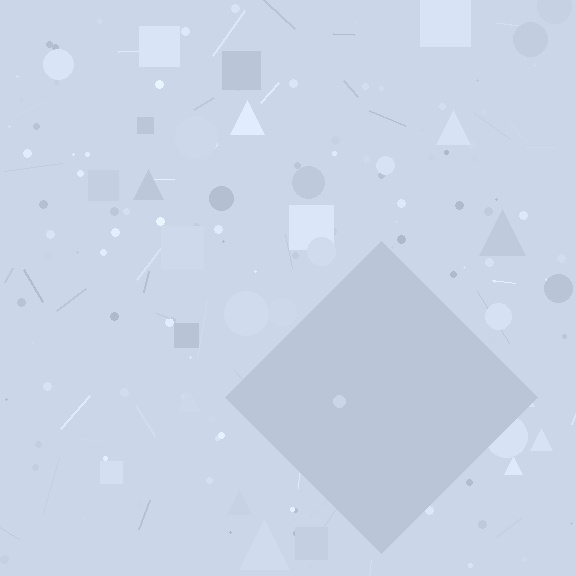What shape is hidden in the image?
A diamond is hidden in the image.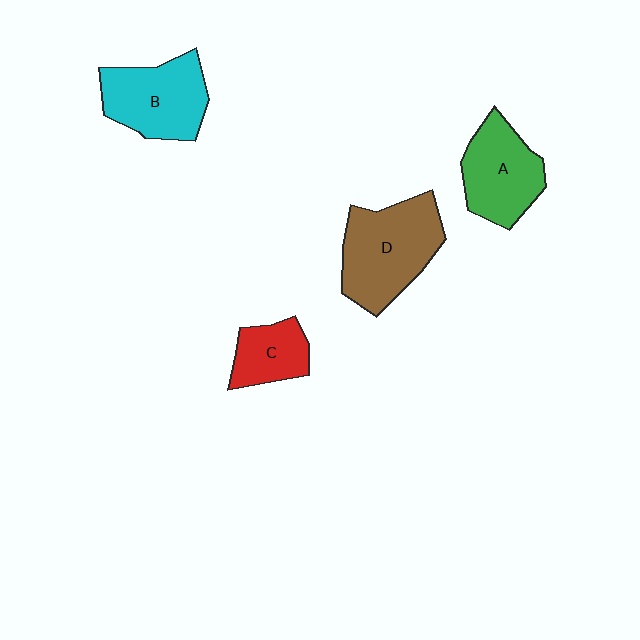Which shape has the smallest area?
Shape C (red).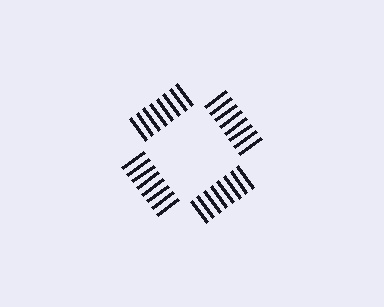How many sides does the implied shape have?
4 sides — the line-ends trace a square.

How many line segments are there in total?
32 — 8 along each of the 4 edges.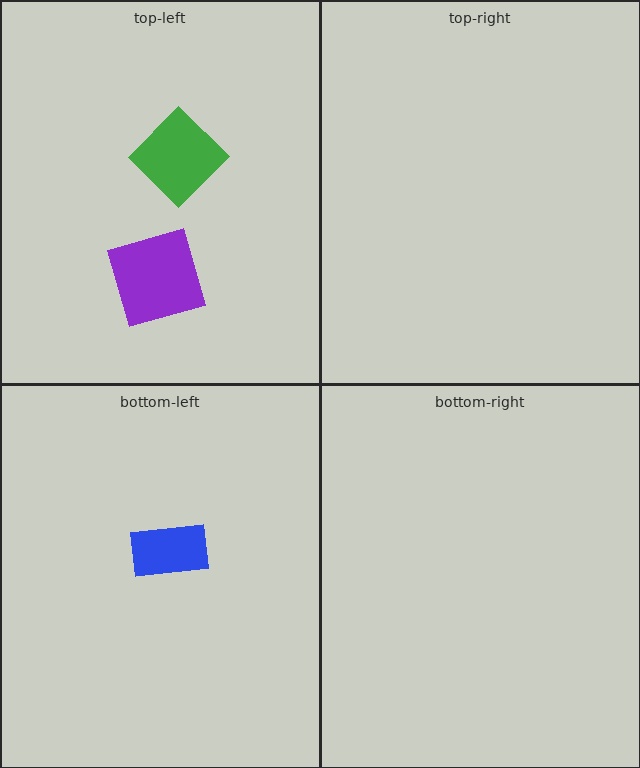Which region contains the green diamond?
The top-left region.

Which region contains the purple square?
The top-left region.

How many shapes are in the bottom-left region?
1.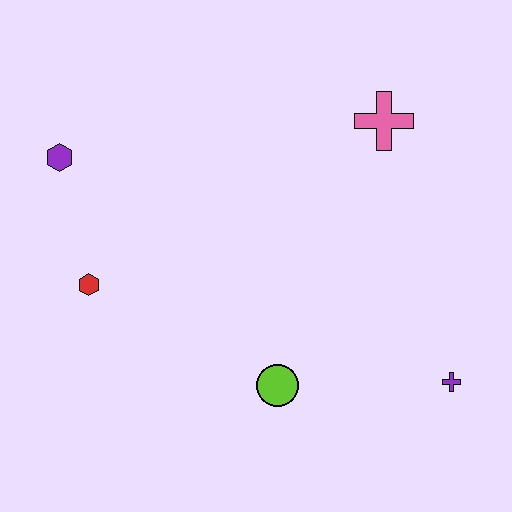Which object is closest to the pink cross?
The purple cross is closest to the pink cross.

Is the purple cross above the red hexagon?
No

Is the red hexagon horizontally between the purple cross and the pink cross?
No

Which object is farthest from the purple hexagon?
The purple cross is farthest from the purple hexagon.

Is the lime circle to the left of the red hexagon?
No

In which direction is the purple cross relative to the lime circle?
The purple cross is to the right of the lime circle.